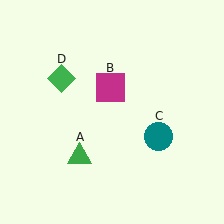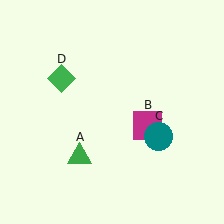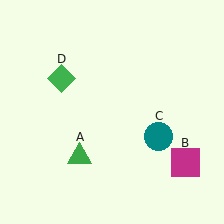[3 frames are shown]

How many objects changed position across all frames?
1 object changed position: magenta square (object B).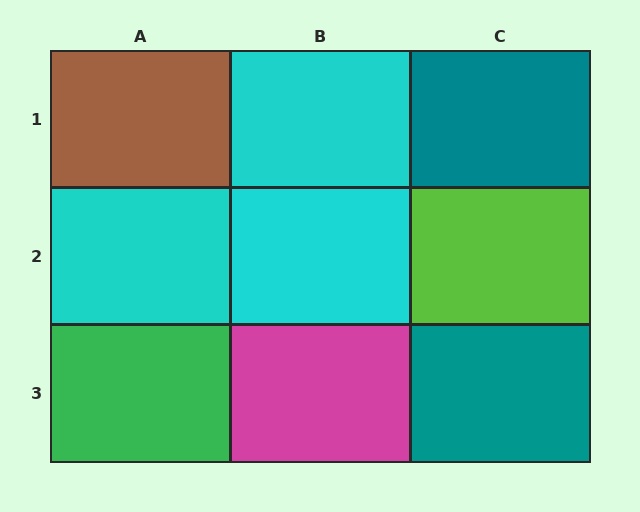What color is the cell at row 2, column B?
Cyan.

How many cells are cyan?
3 cells are cyan.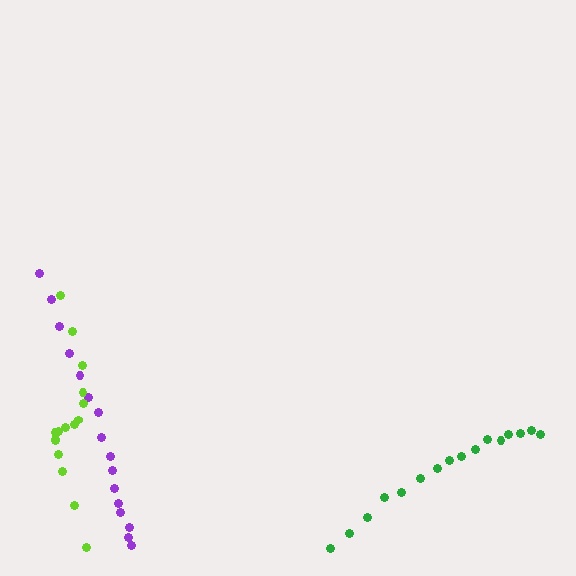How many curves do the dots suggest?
There are 3 distinct paths.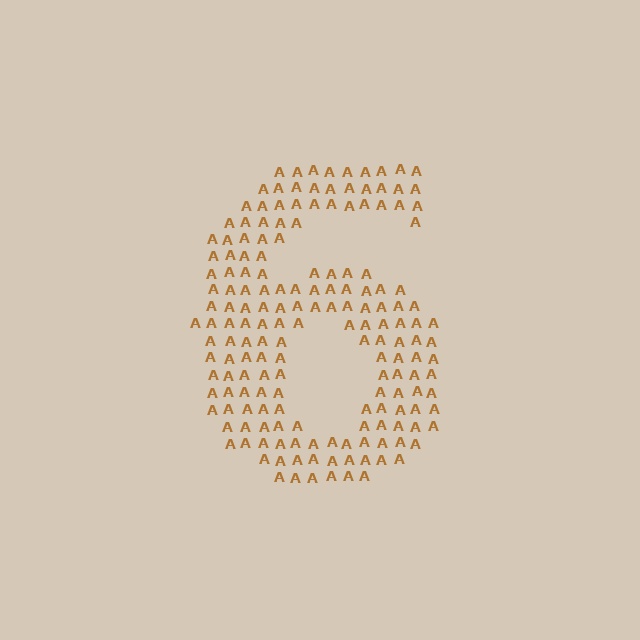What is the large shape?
The large shape is the digit 6.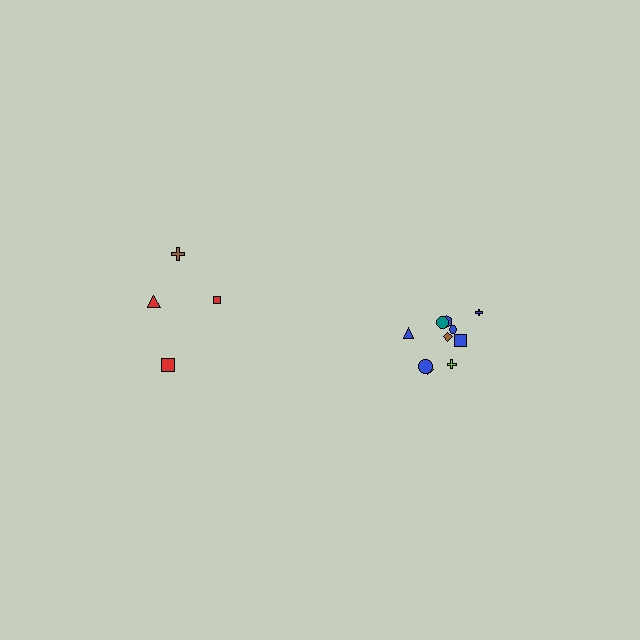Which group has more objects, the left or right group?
The right group.